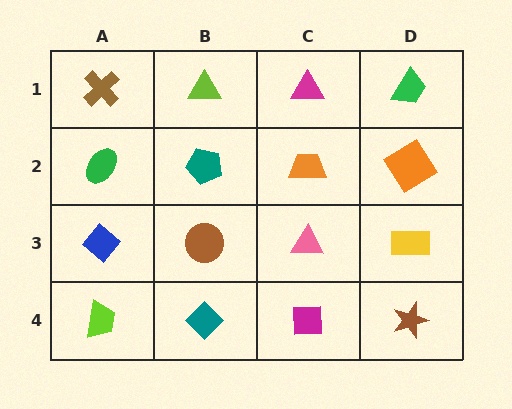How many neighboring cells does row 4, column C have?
3.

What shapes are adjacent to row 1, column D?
An orange diamond (row 2, column D), a magenta triangle (row 1, column C).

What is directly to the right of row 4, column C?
A brown star.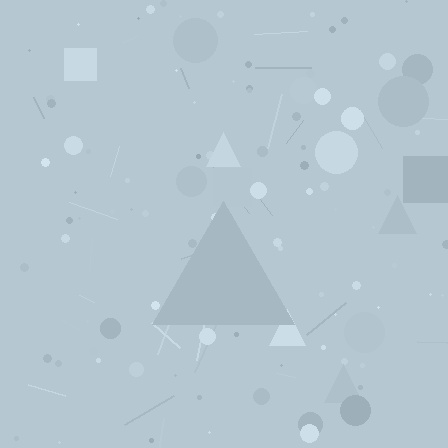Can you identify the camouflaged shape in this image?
The camouflaged shape is a triangle.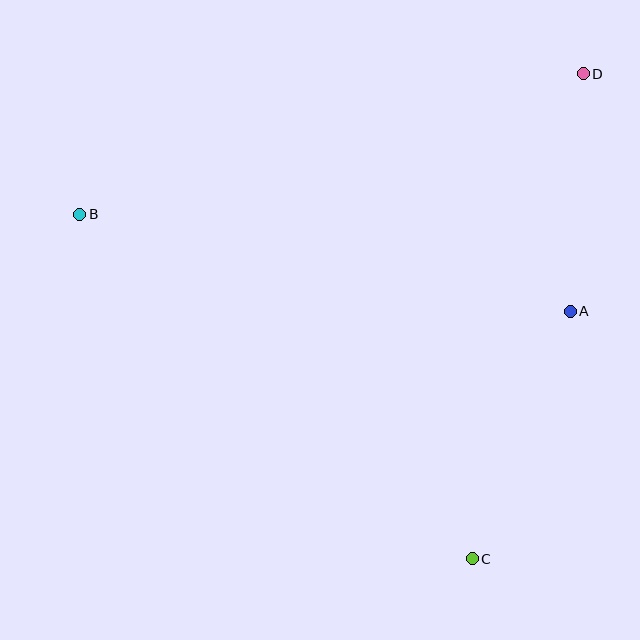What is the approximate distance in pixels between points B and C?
The distance between B and C is approximately 522 pixels.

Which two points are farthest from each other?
Points B and D are farthest from each other.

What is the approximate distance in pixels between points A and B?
The distance between A and B is approximately 500 pixels.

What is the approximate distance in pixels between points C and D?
The distance between C and D is approximately 497 pixels.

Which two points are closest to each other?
Points A and D are closest to each other.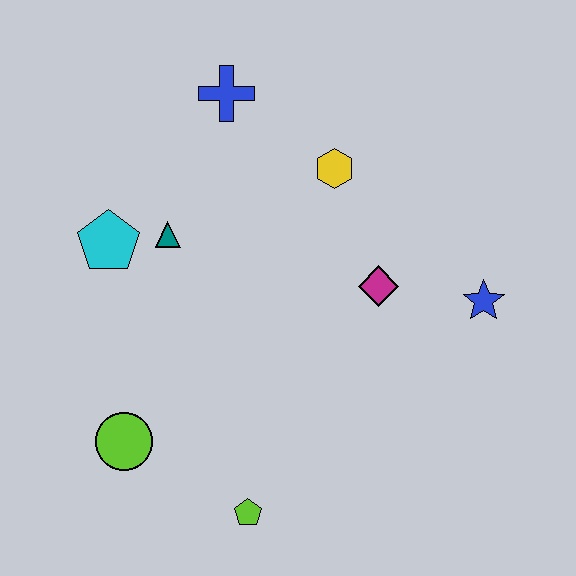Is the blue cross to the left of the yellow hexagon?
Yes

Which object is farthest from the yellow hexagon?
The lime pentagon is farthest from the yellow hexagon.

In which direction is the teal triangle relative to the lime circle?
The teal triangle is above the lime circle.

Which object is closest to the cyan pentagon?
The teal triangle is closest to the cyan pentagon.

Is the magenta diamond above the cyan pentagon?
No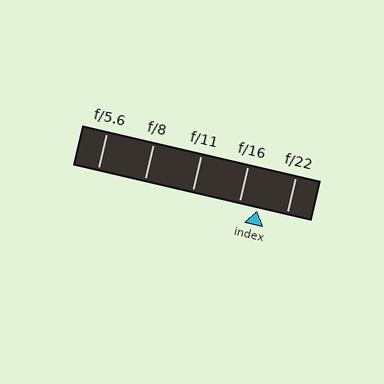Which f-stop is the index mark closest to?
The index mark is closest to f/16.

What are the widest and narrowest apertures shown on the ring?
The widest aperture shown is f/5.6 and the narrowest is f/22.